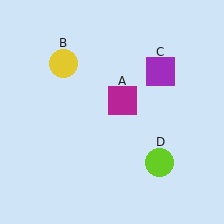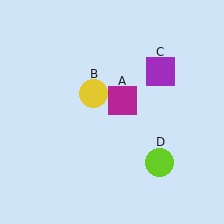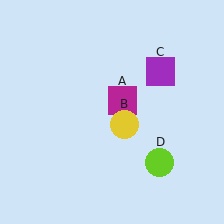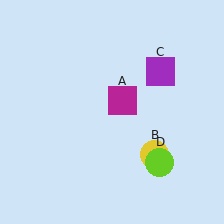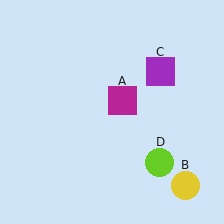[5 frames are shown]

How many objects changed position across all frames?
1 object changed position: yellow circle (object B).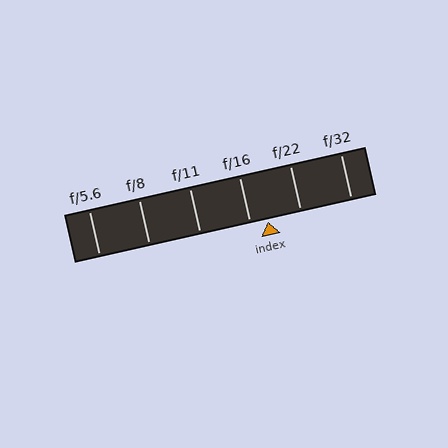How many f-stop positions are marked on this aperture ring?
There are 6 f-stop positions marked.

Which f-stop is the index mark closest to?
The index mark is closest to f/16.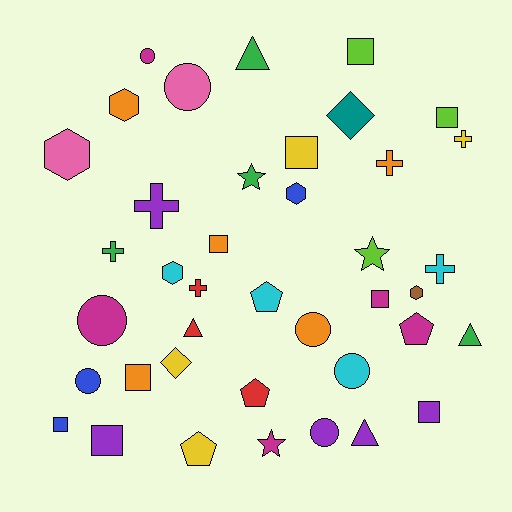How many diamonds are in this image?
There are 2 diamonds.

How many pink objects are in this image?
There are 2 pink objects.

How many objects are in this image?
There are 40 objects.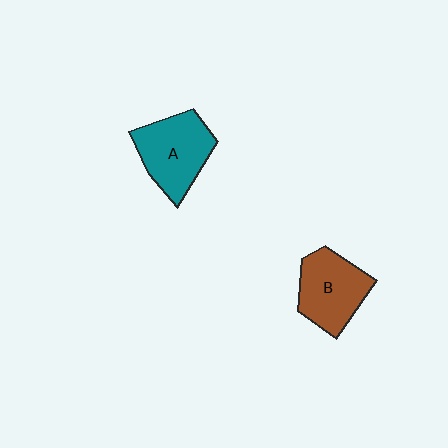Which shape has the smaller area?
Shape B (brown).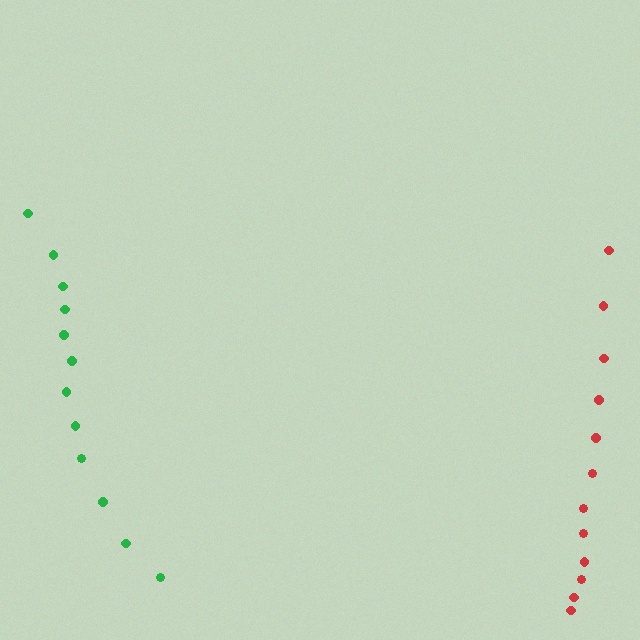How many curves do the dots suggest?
There are 2 distinct paths.